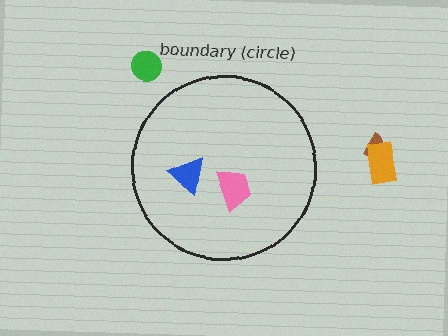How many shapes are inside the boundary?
2 inside, 3 outside.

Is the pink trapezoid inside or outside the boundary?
Inside.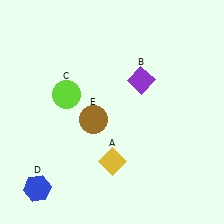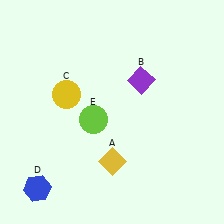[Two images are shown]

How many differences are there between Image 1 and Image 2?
There are 2 differences between the two images.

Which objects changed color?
C changed from lime to yellow. E changed from brown to lime.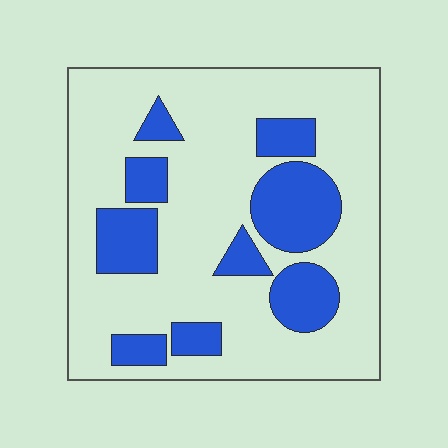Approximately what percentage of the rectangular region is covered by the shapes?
Approximately 25%.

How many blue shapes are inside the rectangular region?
9.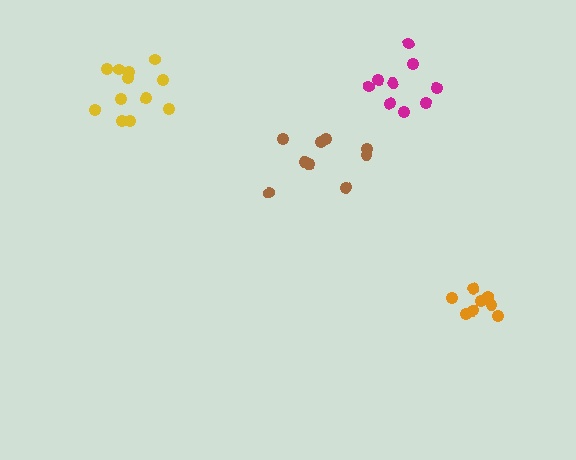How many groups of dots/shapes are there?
There are 4 groups.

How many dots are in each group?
Group 1: 9 dots, Group 2: 12 dots, Group 3: 9 dots, Group 4: 8 dots (38 total).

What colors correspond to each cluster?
The clusters are colored: brown, yellow, magenta, orange.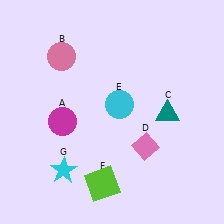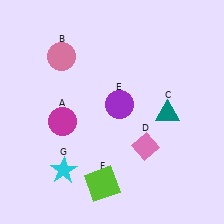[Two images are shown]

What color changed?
The circle (E) changed from cyan in Image 1 to purple in Image 2.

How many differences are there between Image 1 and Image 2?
There is 1 difference between the two images.